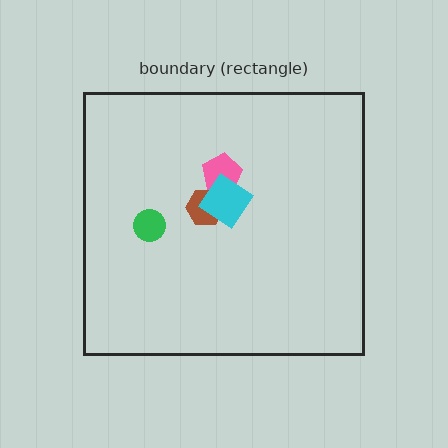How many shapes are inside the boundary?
4 inside, 0 outside.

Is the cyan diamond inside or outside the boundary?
Inside.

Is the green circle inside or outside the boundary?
Inside.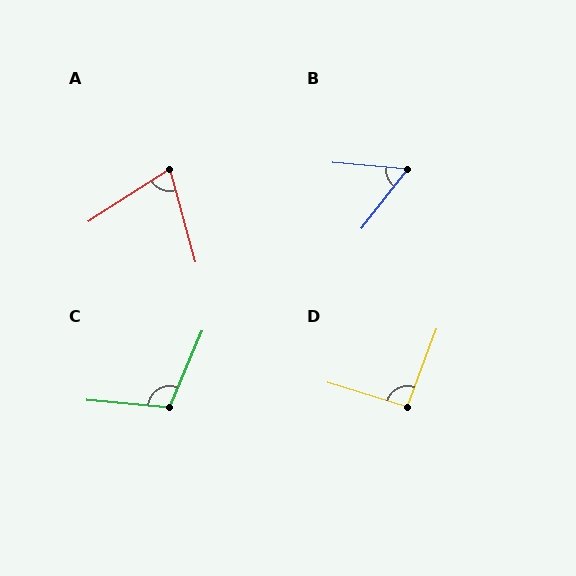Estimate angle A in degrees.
Approximately 73 degrees.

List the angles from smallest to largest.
B (57°), A (73°), D (93°), C (107°).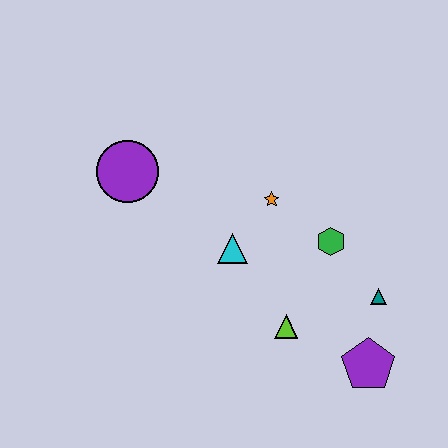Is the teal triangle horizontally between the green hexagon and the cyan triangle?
No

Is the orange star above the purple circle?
No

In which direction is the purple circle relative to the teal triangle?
The purple circle is to the left of the teal triangle.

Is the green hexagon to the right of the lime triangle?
Yes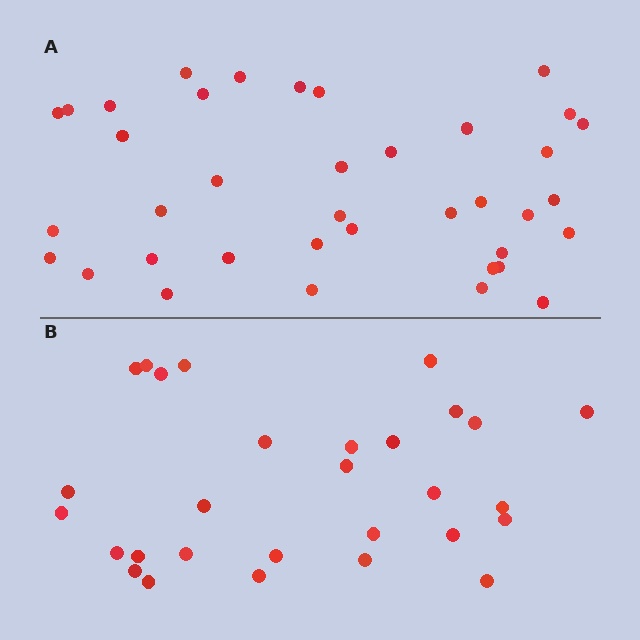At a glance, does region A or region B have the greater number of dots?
Region A (the top region) has more dots.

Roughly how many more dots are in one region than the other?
Region A has roughly 8 or so more dots than region B.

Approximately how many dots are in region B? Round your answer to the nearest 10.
About 30 dots. (The exact count is 29, which rounds to 30.)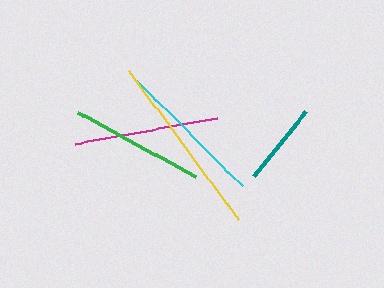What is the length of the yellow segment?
The yellow segment is approximately 186 pixels long.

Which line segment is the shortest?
The teal line is the shortest at approximately 83 pixels.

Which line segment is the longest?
The yellow line is the longest at approximately 186 pixels.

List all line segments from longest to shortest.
From longest to shortest: yellow, cyan, magenta, green, teal.